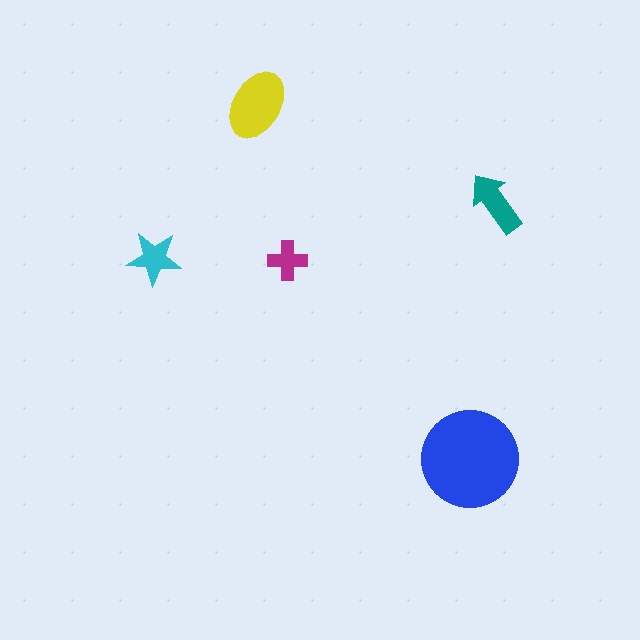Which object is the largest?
The blue circle.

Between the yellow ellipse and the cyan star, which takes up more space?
The yellow ellipse.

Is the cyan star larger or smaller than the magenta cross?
Larger.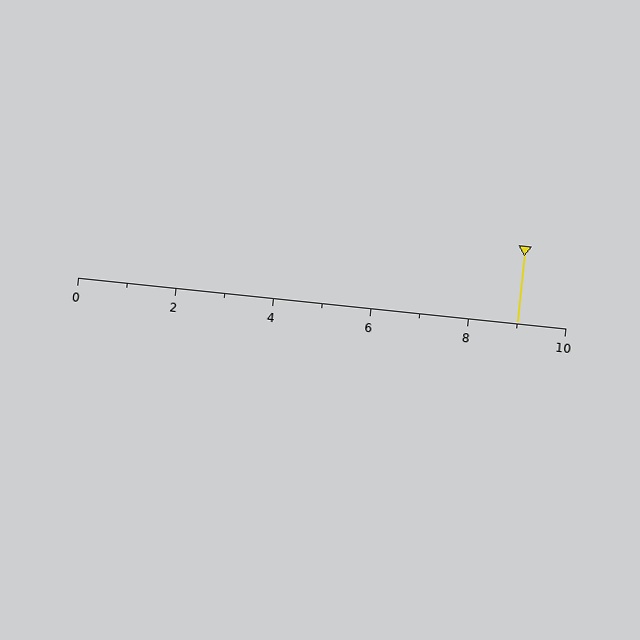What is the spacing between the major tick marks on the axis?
The major ticks are spaced 2 apart.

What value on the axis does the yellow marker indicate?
The marker indicates approximately 9.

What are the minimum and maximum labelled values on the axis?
The axis runs from 0 to 10.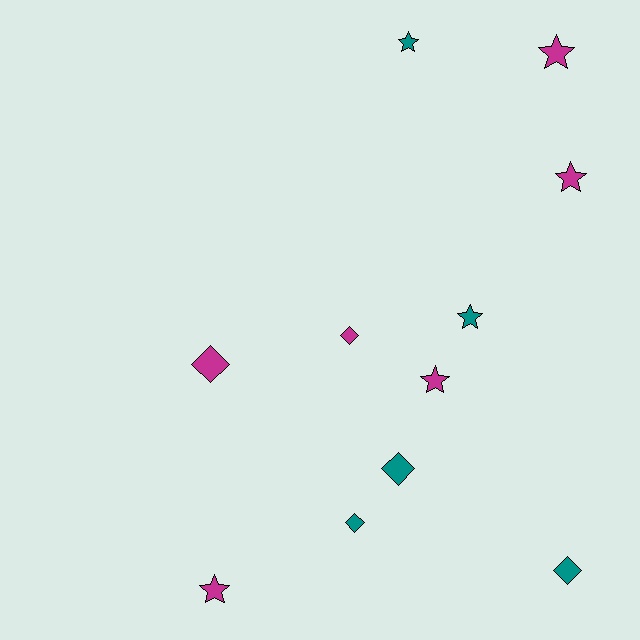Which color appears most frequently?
Magenta, with 6 objects.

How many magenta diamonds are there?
There are 2 magenta diamonds.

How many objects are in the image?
There are 11 objects.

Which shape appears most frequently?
Star, with 6 objects.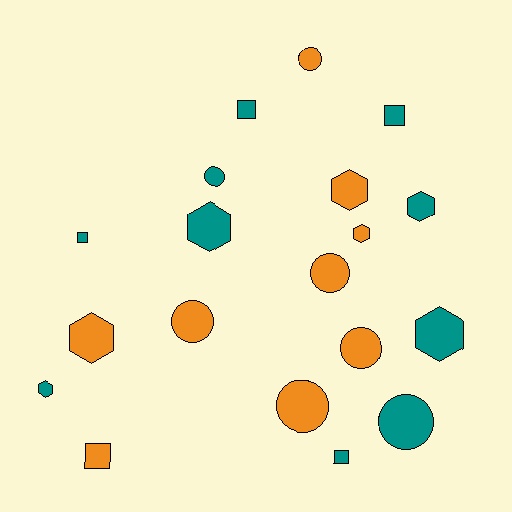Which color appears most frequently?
Teal, with 10 objects.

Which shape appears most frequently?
Hexagon, with 7 objects.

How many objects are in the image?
There are 19 objects.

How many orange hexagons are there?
There are 3 orange hexagons.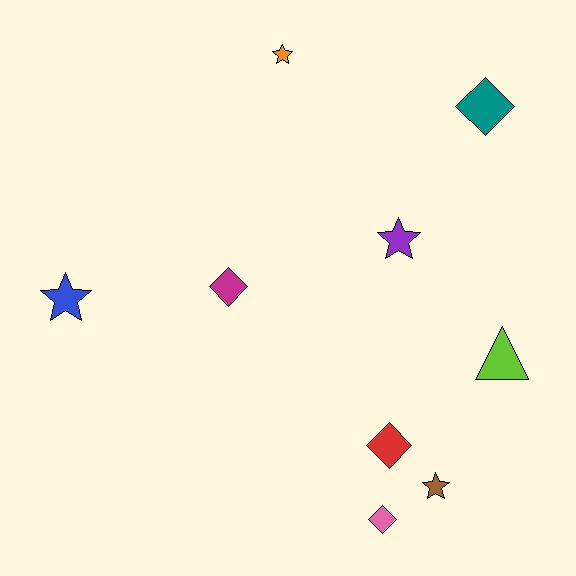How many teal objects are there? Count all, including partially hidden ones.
There is 1 teal object.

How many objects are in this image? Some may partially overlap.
There are 9 objects.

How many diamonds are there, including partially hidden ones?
There are 4 diamonds.